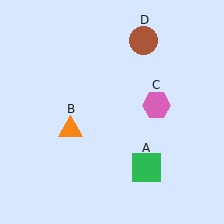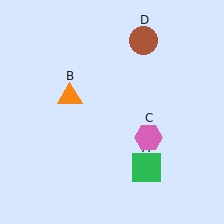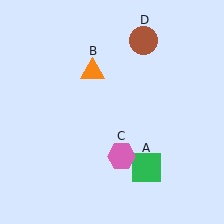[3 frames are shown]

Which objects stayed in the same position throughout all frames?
Green square (object A) and brown circle (object D) remained stationary.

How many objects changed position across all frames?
2 objects changed position: orange triangle (object B), pink hexagon (object C).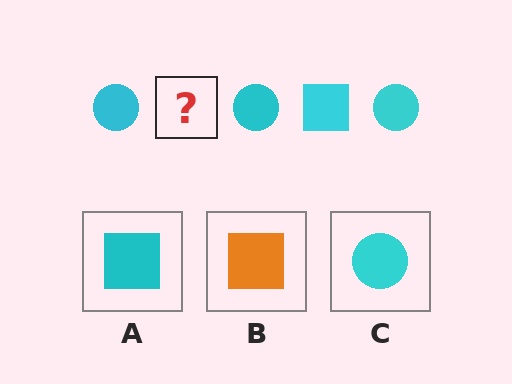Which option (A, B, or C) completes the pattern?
A.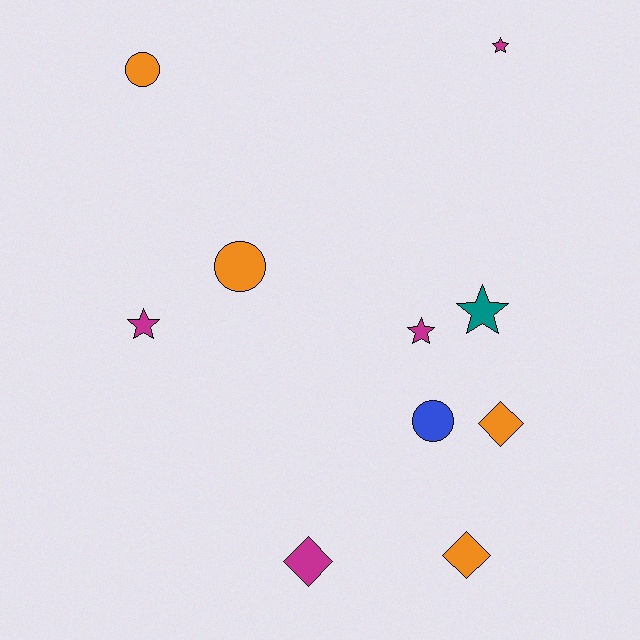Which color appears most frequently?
Magenta, with 4 objects.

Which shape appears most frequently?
Star, with 4 objects.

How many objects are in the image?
There are 10 objects.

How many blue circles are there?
There is 1 blue circle.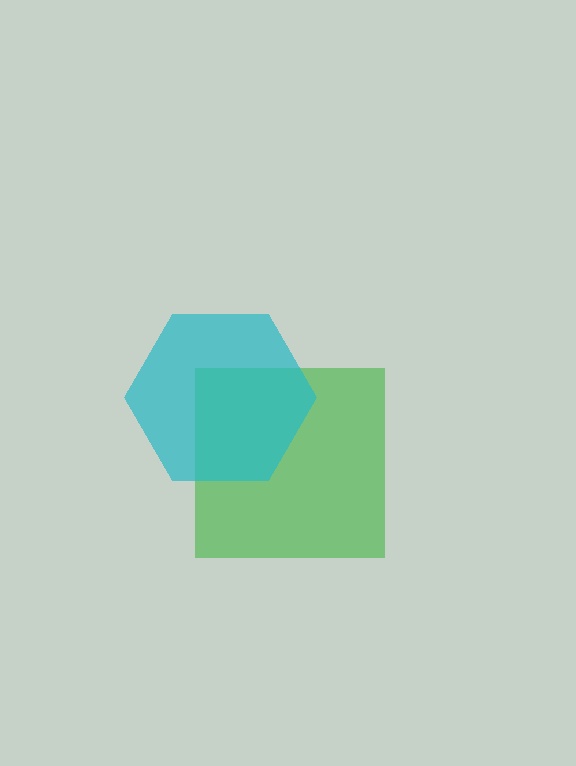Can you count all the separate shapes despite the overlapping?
Yes, there are 2 separate shapes.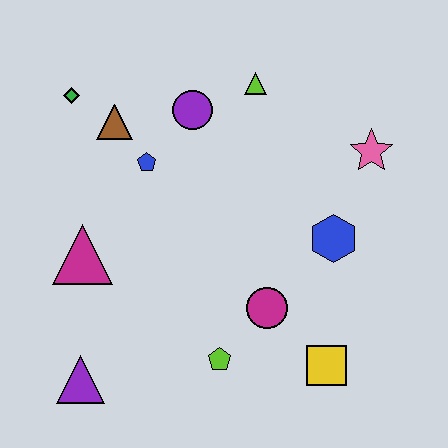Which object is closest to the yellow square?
The magenta circle is closest to the yellow square.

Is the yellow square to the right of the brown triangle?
Yes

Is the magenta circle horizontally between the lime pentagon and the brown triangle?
No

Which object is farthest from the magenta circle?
The green diamond is farthest from the magenta circle.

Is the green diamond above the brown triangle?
Yes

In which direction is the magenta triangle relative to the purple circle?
The magenta triangle is below the purple circle.